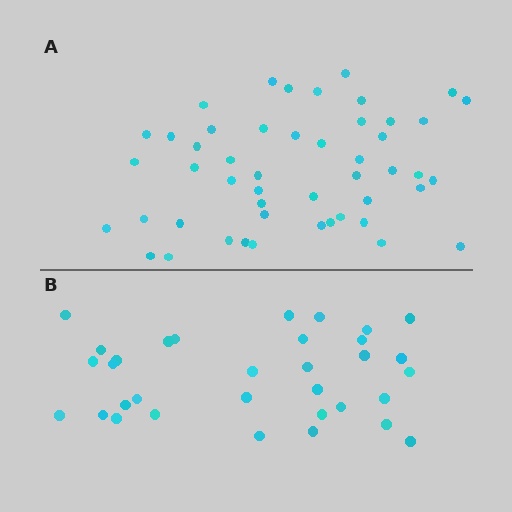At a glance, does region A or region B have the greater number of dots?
Region A (the top region) has more dots.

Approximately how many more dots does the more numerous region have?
Region A has approximately 15 more dots than region B.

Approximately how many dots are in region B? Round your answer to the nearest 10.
About 30 dots. (The exact count is 33, which rounds to 30.)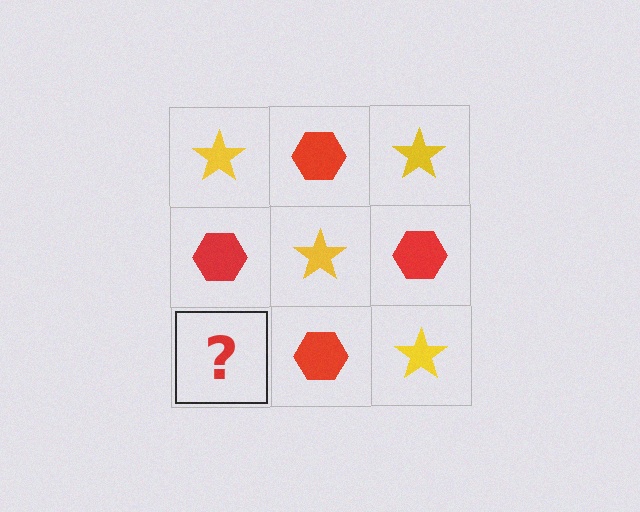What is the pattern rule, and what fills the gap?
The rule is that it alternates yellow star and red hexagon in a checkerboard pattern. The gap should be filled with a yellow star.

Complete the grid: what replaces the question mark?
The question mark should be replaced with a yellow star.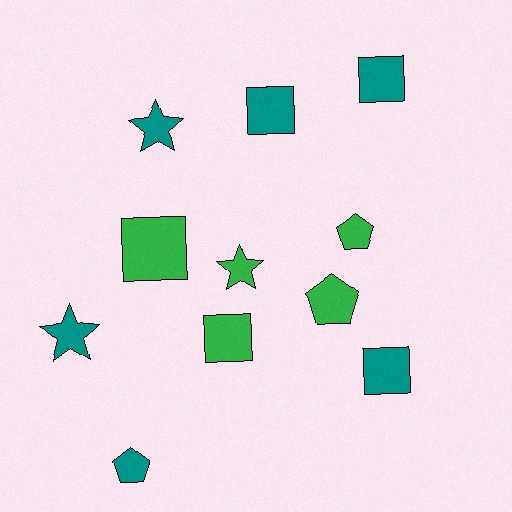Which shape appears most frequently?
Square, with 5 objects.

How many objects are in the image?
There are 11 objects.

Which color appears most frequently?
Teal, with 6 objects.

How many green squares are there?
There are 2 green squares.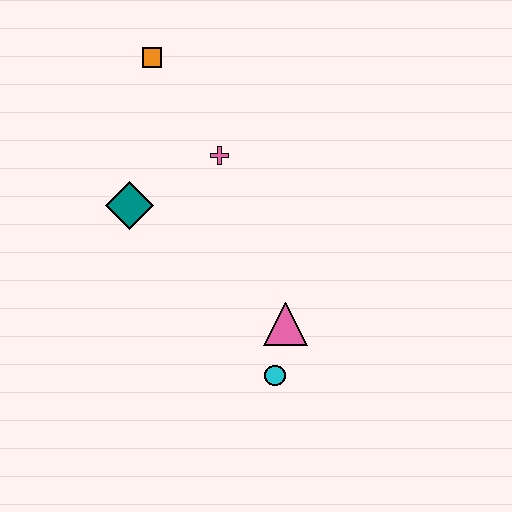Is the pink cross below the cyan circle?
No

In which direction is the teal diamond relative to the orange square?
The teal diamond is below the orange square.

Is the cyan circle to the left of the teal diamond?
No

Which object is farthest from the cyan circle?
The orange square is farthest from the cyan circle.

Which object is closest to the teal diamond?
The pink cross is closest to the teal diamond.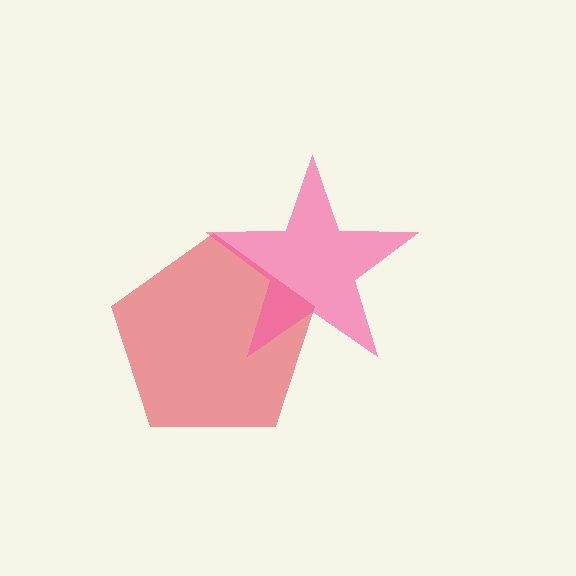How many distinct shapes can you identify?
There are 2 distinct shapes: a red pentagon, a pink star.